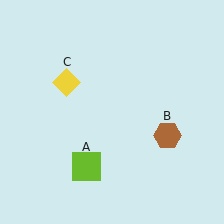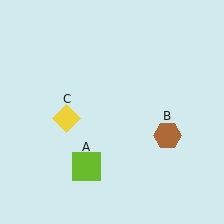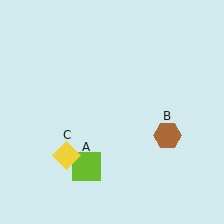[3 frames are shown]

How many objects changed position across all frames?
1 object changed position: yellow diamond (object C).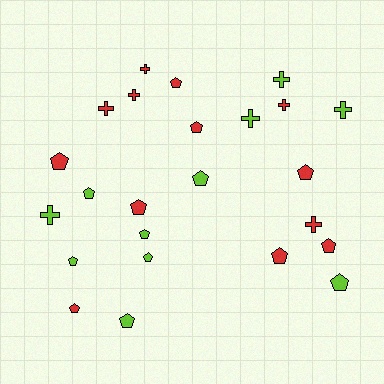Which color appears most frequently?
Red, with 13 objects.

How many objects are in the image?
There are 24 objects.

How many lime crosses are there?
There are 4 lime crosses.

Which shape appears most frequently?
Pentagon, with 15 objects.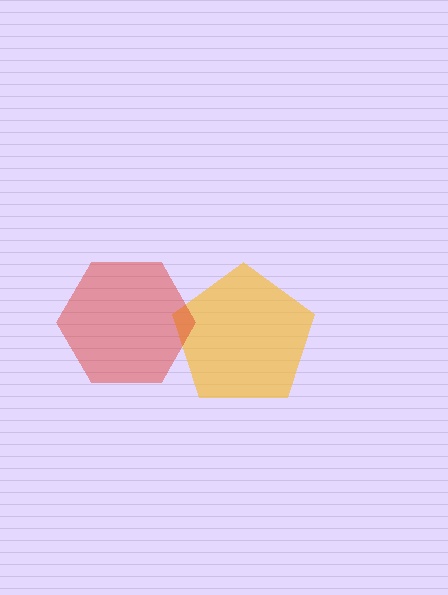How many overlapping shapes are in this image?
There are 2 overlapping shapes in the image.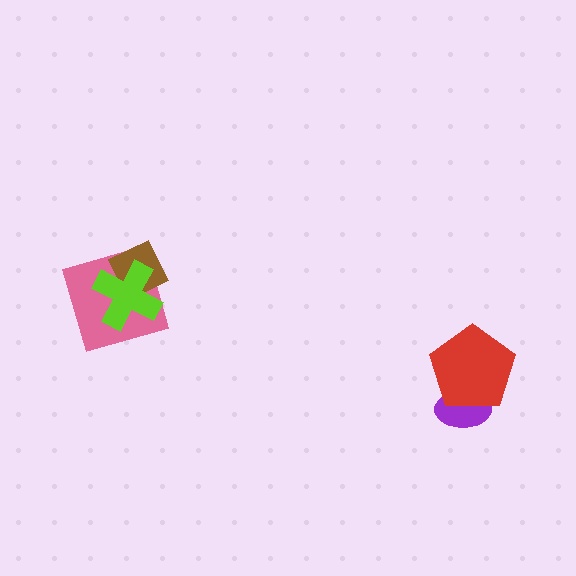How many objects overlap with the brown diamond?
2 objects overlap with the brown diamond.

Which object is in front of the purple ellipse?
The red pentagon is in front of the purple ellipse.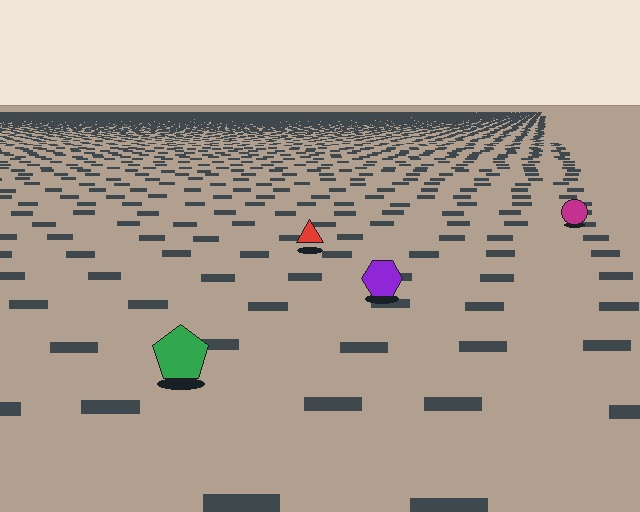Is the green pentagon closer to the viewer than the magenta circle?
Yes. The green pentagon is closer — you can tell from the texture gradient: the ground texture is coarser near it.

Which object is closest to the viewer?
The green pentagon is closest. The texture marks near it are larger and more spread out.